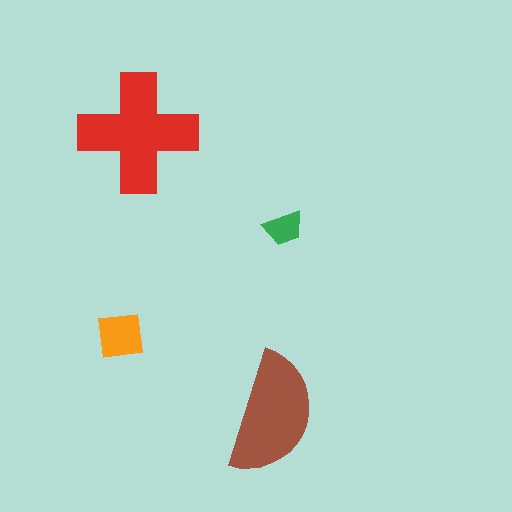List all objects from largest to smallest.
The red cross, the brown semicircle, the orange square, the green trapezoid.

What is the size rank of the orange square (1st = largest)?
3rd.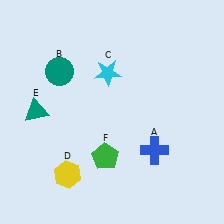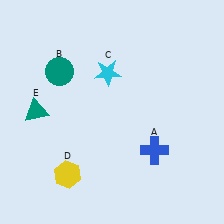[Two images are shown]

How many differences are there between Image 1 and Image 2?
There is 1 difference between the two images.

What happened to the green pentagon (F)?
The green pentagon (F) was removed in Image 2. It was in the bottom-left area of Image 1.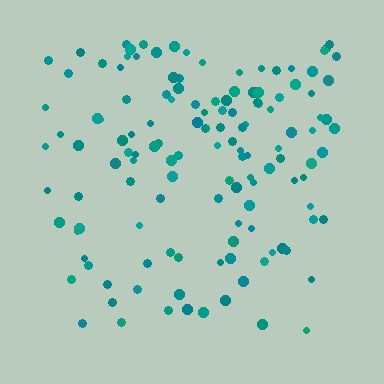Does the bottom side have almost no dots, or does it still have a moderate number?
Still a moderate number, just noticeably fewer than the top.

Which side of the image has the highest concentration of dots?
The top.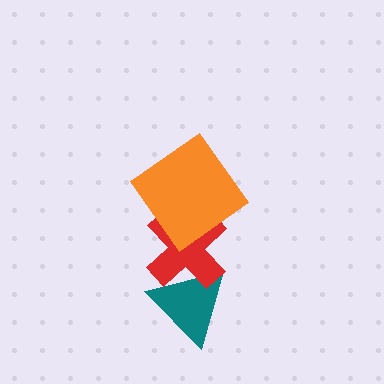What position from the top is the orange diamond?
The orange diamond is 1st from the top.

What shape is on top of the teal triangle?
The red cross is on top of the teal triangle.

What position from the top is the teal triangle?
The teal triangle is 3rd from the top.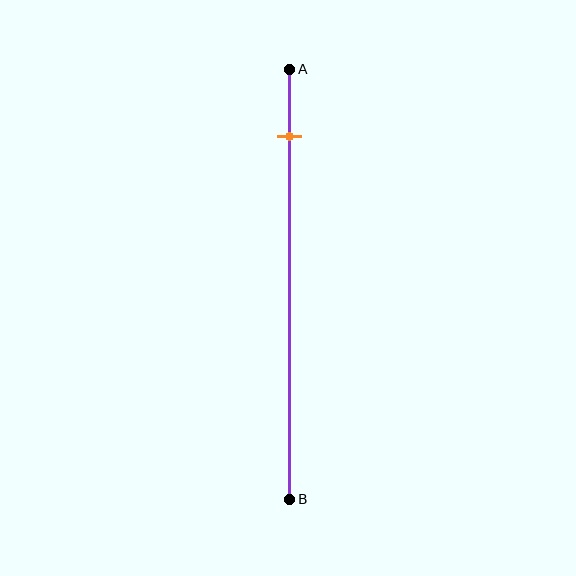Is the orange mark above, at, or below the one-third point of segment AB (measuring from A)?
The orange mark is above the one-third point of segment AB.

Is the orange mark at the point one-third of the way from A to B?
No, the mark is at about 15% from A, not at the 33% one-third point.